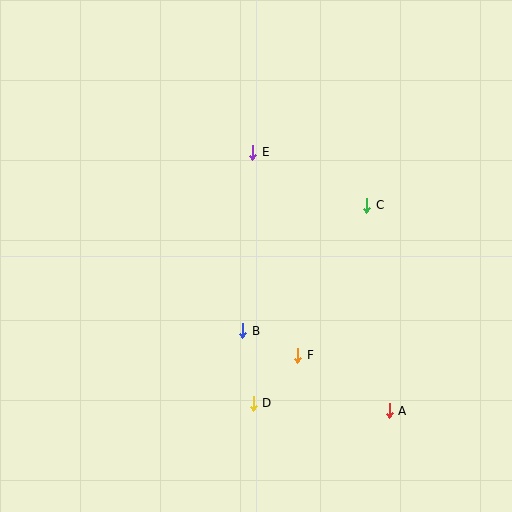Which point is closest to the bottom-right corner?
Point A is closest to the bottom-right corner.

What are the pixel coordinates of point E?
Point E is at (253, 152).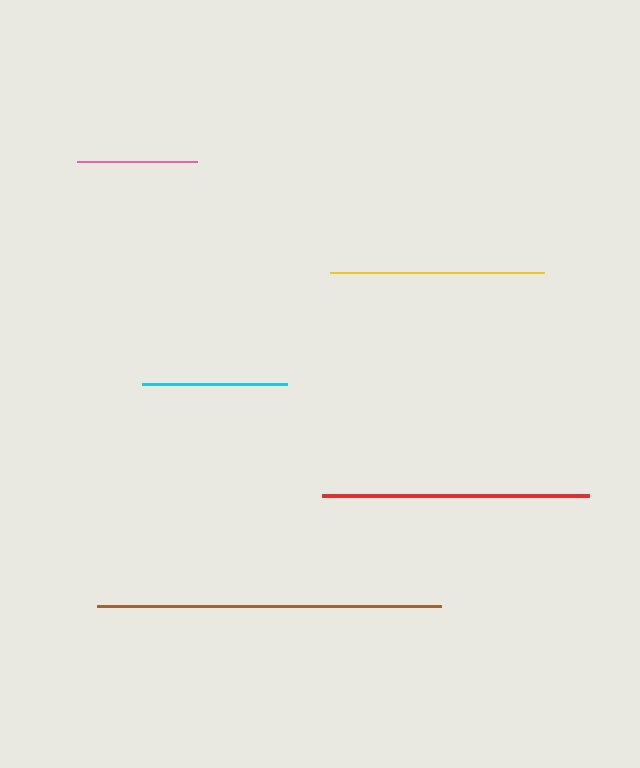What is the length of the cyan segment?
The cyan segment is approximately 146 pixels long.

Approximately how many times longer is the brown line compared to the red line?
The brown line is approximately 1.3 times the length of the red line.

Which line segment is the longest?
The brown line is the longest at approximately 344 pixels.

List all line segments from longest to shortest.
From longest to shortest: brown, red, yellow, cyan, pink.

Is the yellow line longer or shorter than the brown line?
The brown line is longer than the yellow line.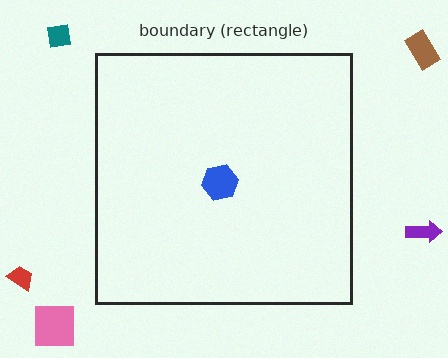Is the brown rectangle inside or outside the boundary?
Outside.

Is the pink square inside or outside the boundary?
Outside.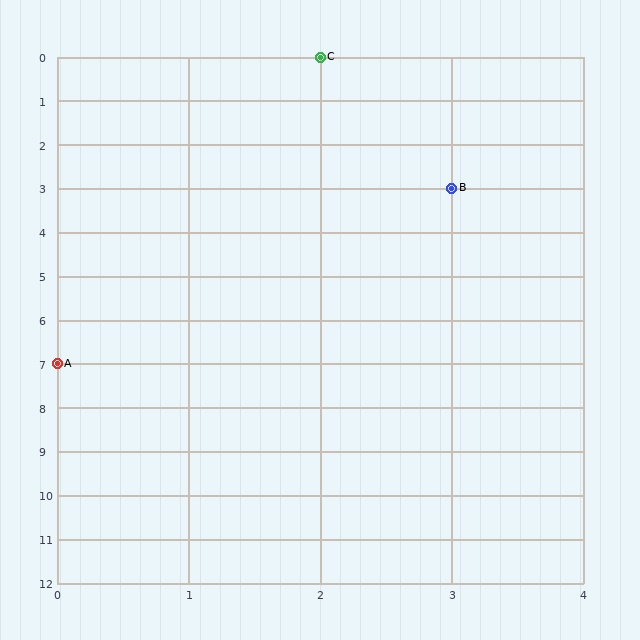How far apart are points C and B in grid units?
Points C and B are 1 column and 3 rows apart (about 3.2 grid units diagonally).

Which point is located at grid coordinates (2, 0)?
Point C is at (2, 0).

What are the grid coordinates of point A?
Point A is at grid coordinates (0, 7).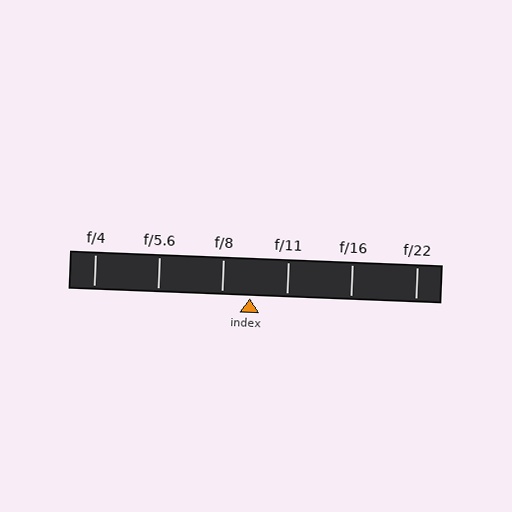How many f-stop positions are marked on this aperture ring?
There are 6 f-stop positions marked.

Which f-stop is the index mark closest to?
The index mark is closest to f/8.